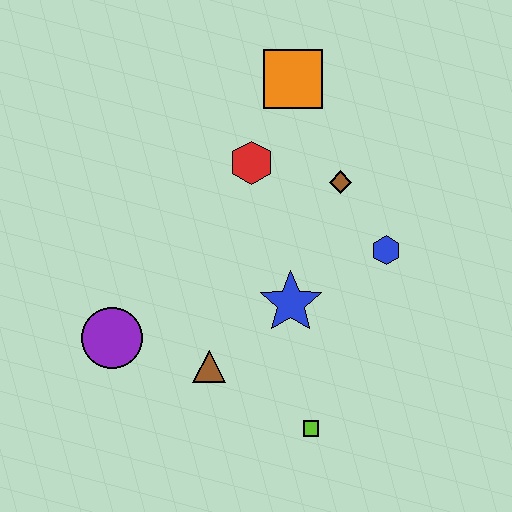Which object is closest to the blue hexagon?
The brown diamond is closest to the blue hexagon.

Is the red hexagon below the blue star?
No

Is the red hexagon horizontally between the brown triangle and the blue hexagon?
Yes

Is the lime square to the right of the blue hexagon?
No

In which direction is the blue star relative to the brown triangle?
The blue star is to the right of the brown triangle.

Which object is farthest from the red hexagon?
The lime square is farthest from the red hexagon.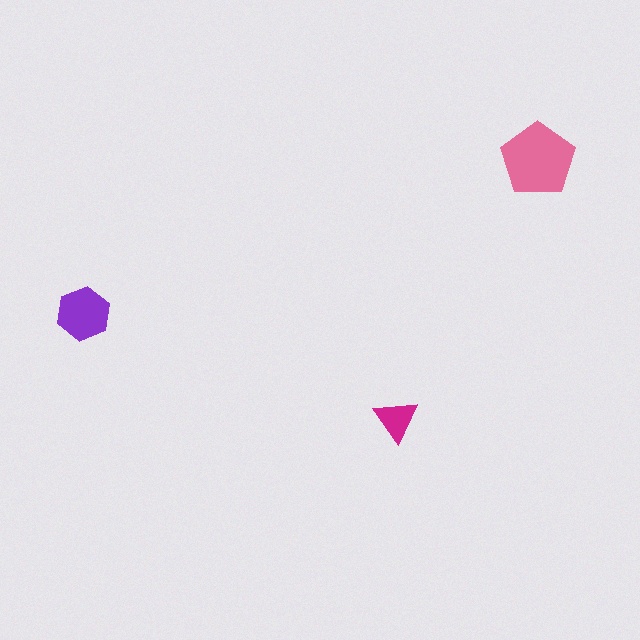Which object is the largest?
The pink pentagon.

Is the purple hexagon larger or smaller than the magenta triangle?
Larger.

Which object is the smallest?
The magenta triangle.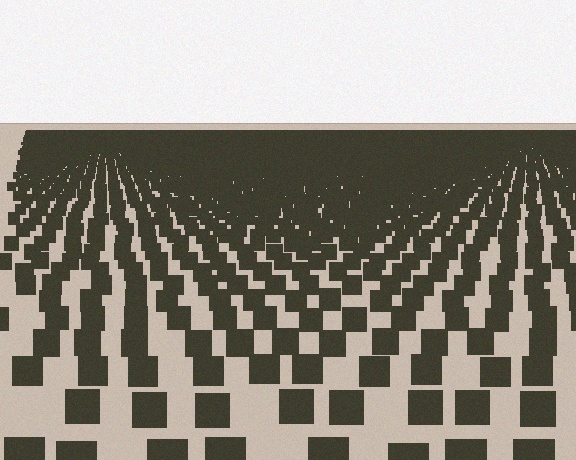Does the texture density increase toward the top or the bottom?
Density increases toward the top.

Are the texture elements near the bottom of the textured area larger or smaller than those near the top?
Larger. Near the bottom, elements are closer to the viewer and appear at a bigger on-screen size.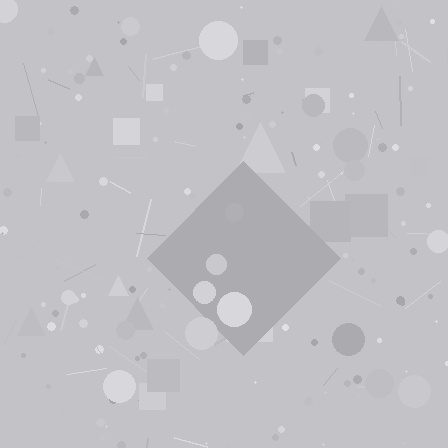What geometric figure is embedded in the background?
A diamond is embedded in the background.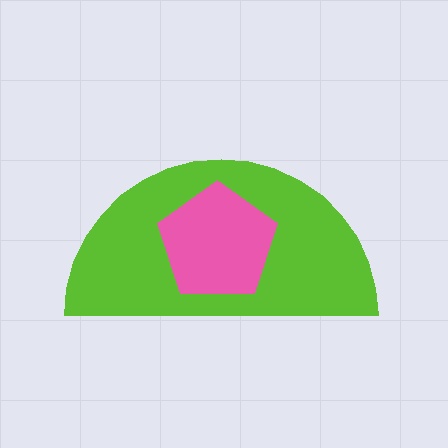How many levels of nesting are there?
2.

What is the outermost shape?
The lime semicircle.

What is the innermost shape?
The pink pentagon.